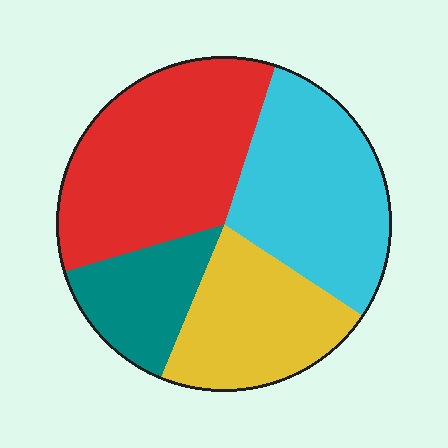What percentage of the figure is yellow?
Yellow takes up less than a quarter of the figure.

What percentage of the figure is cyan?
Cyan covers about 30% of the figure.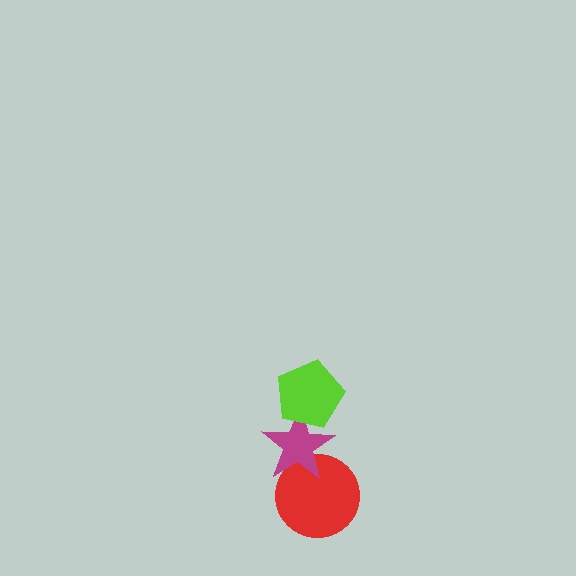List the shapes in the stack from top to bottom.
From top to bottom: the lime pentagon, the magenta star, the red circle.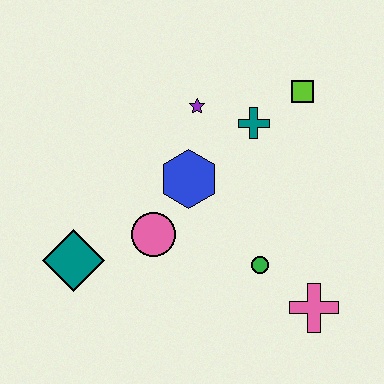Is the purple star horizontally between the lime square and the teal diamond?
Yes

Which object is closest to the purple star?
The teal cross is closest to the purple star.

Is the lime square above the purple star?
Yes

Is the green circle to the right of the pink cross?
No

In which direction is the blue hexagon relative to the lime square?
The blue hexagon is to the left of the lime square.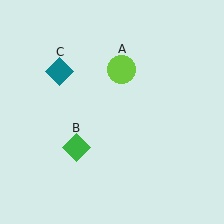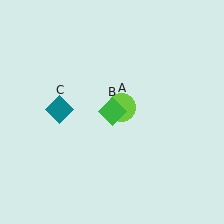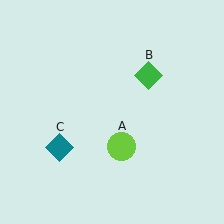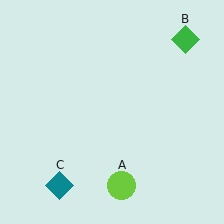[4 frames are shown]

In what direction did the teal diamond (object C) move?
The teal diamond (object C) moved down.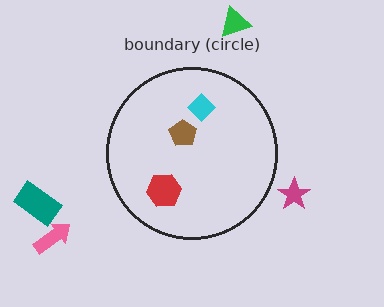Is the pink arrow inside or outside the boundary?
Outside.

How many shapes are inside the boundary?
3 inside, 4 outside.